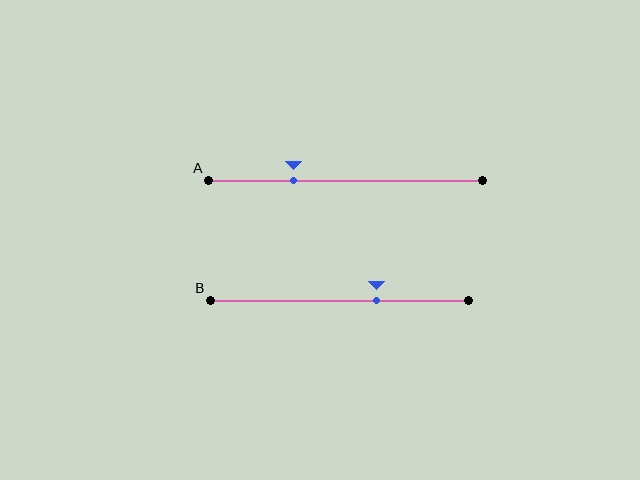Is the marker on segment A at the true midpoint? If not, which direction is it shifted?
No, the marker on segment A is shifted to the left by about 19% of the segment length.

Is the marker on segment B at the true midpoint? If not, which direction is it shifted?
No, the marker on segment B is shifted to the right by about 15% of the segment length.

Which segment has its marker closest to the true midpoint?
Segment B has its marker closest to the true midpoint.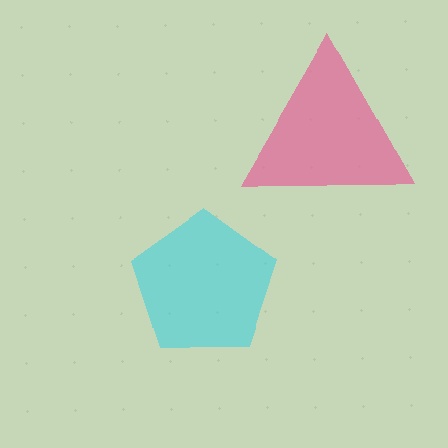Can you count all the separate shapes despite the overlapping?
Yes, there are 2 separate shapes.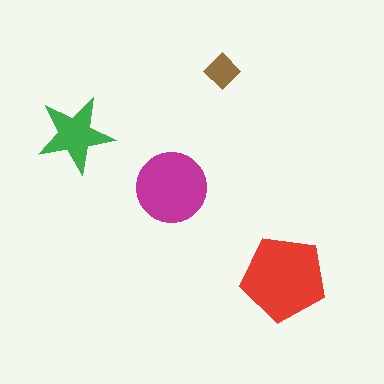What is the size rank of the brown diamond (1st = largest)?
4th.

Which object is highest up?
The brown diamond is topmost.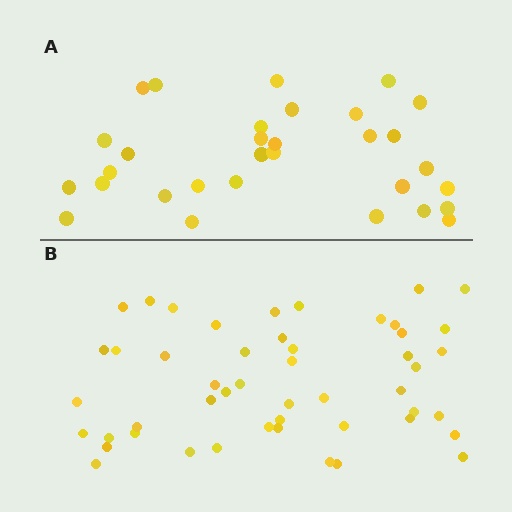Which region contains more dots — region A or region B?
Region B (the bottom region) has more dots.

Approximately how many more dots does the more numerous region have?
Region B has approximately 20 more dots than region A.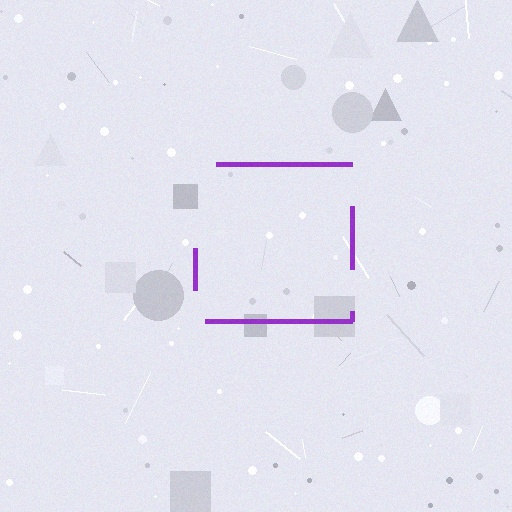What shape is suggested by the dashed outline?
The dashed outline suggests a square.